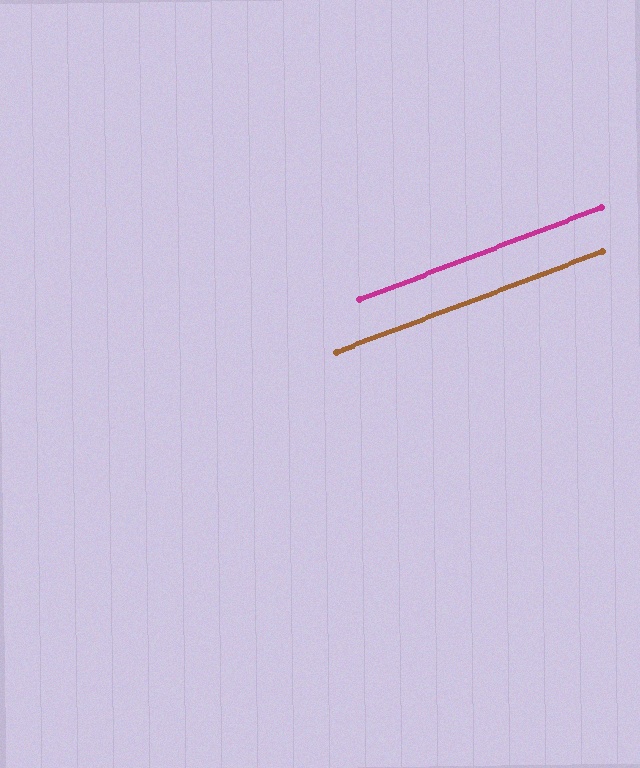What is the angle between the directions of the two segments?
Approximately 0 degrees.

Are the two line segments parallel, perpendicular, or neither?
Parallel — their directions differ by only 0.1°.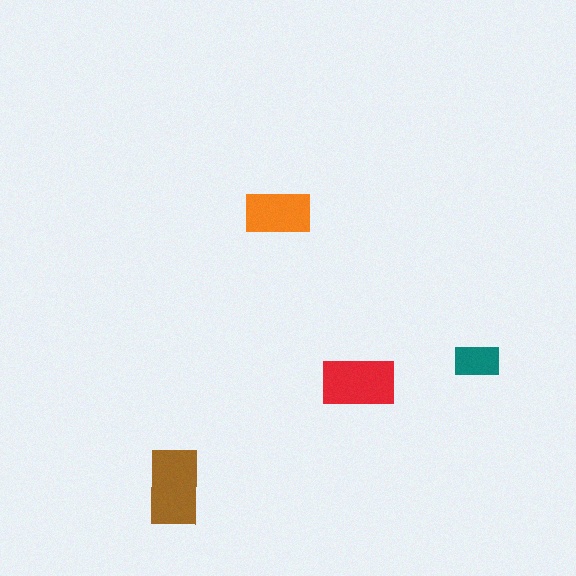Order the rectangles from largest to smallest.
the brown one, the red one, the orange one, the teal one.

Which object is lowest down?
The brown rectangle is bottommost.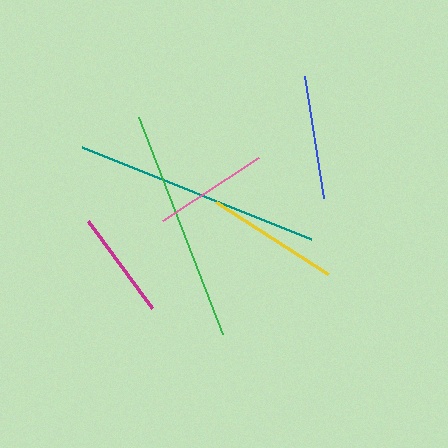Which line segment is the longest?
The teal line is the longest at approximately 247 pixels.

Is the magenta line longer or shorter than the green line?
The green line is longer than the magenta line.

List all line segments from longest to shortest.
From longest to shortest: teal, green, yellow, blue, pink, magenta.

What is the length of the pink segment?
The pink segment is approximately 115 pixels long.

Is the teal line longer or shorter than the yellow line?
The teal line is longer than the yellow line.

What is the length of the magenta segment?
The magenta segment is approximately 108 pixels long.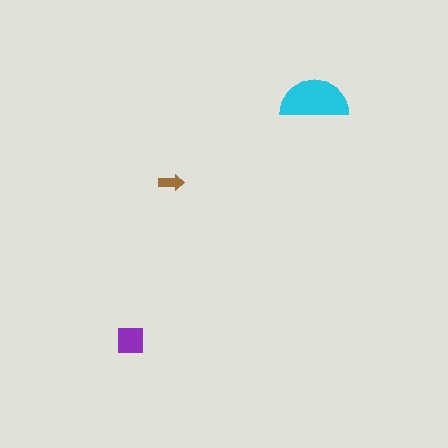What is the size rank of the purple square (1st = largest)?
2nd.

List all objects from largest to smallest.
The cyan semicircle, the purple square, the brown arrow.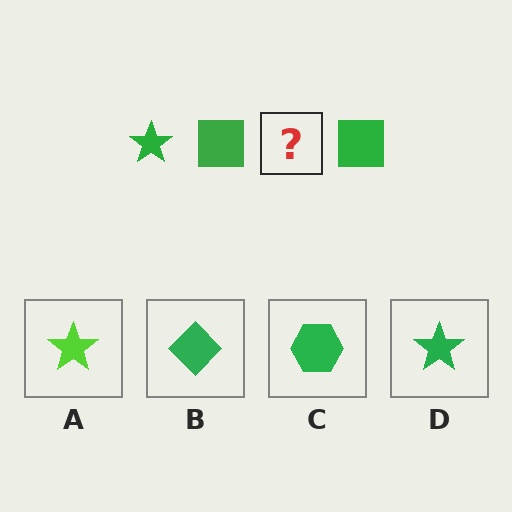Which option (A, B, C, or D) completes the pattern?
D.